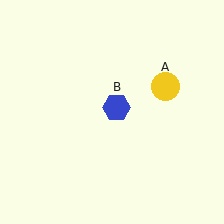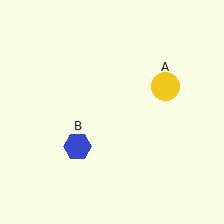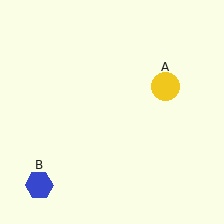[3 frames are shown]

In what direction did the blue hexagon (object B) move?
The blue hexagon (object B) moved down and to the left.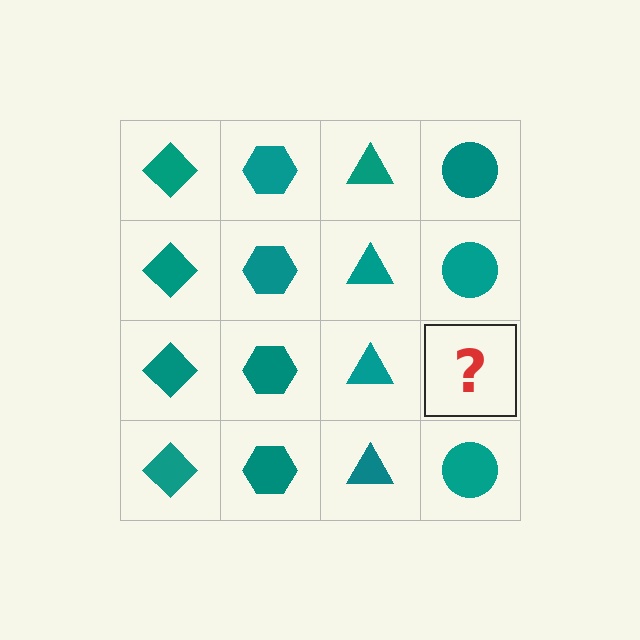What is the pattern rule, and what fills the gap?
The rule is that each column has a consistent shape. The gap should be filled with a teal circle.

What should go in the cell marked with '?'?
The missing cell should contain a teal circle.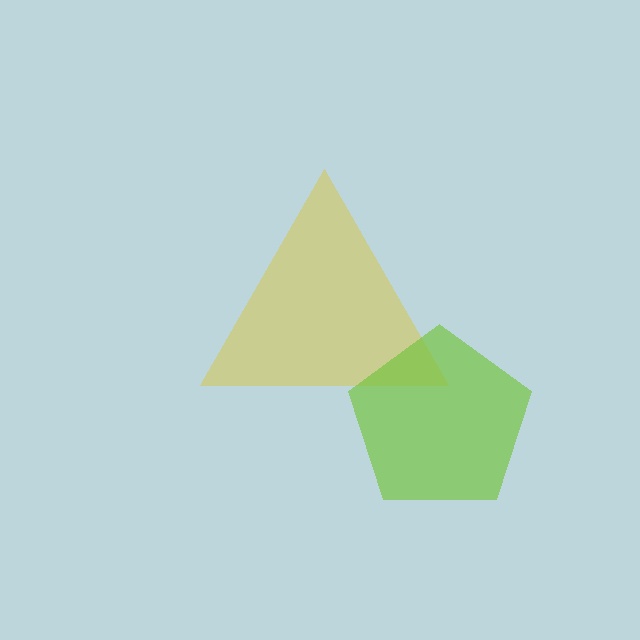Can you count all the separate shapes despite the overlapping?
Yes, there are 2 separate shapes.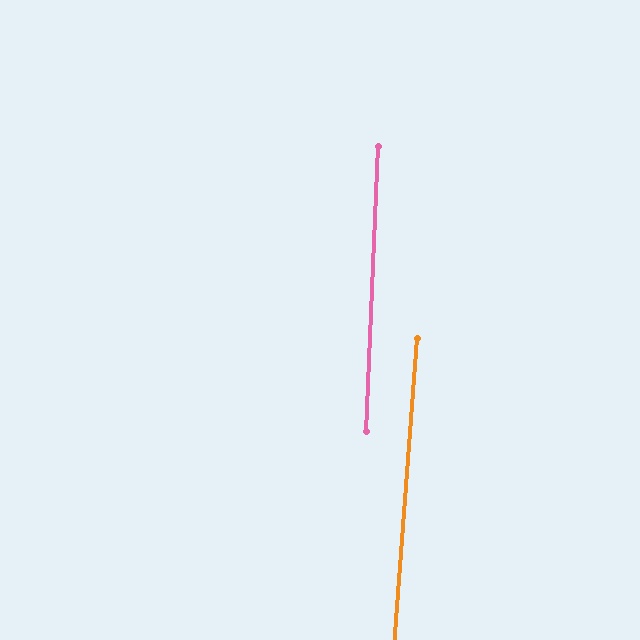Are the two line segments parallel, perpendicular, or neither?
Parallel — their directions differ by only 1.7°.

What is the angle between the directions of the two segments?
Approximately 2 degrees.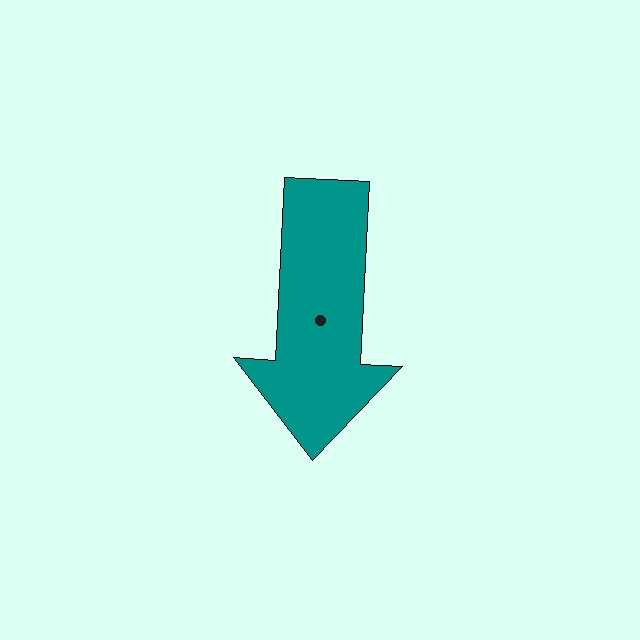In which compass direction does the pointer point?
South.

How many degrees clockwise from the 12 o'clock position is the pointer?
Approximately 183 degrees.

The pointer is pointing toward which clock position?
Roughly 6 o'clock.